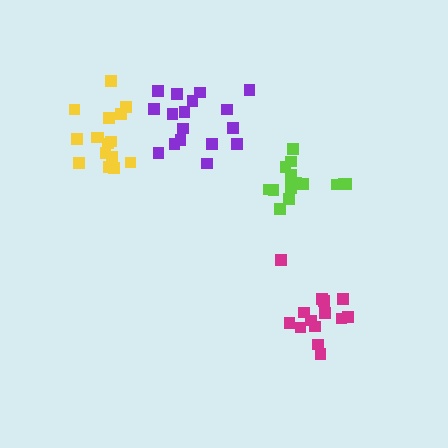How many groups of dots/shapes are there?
There are 4 groups.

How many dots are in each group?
Group 1: 16 dots, Group 2: 17 dots, Group 3: 14 dots, Group 4: 15 dots (62 total).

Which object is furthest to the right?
The magenta cluster is rightmost.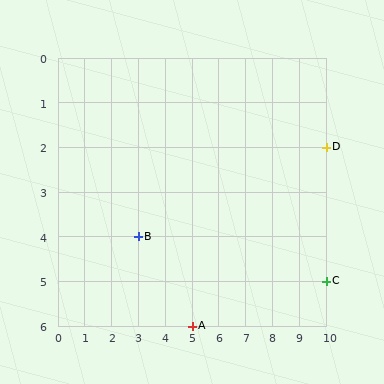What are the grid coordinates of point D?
Point D is at grid coordinates (10, 2).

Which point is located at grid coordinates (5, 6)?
Point A is at (5, 6).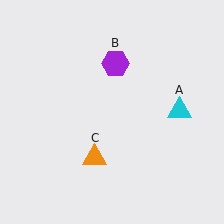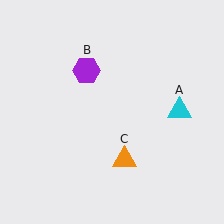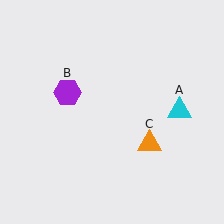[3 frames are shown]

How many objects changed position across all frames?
2 objects changed position: purple hexagon (object B), orange triangle (object C).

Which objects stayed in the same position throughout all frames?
Cyan triangle (object A) remained stationary.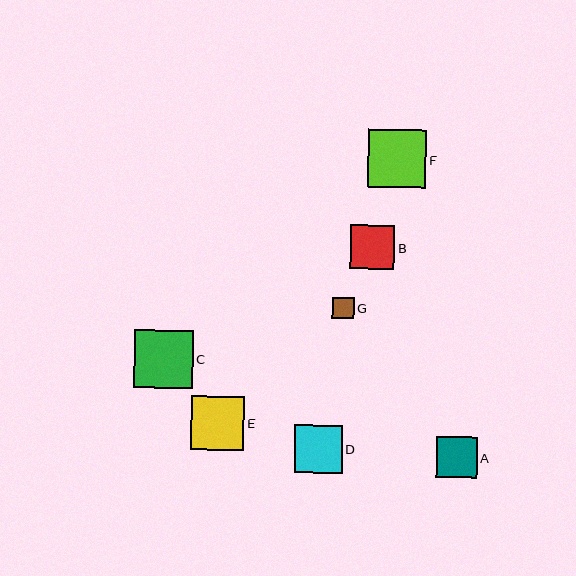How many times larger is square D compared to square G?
Square D is approximately 2.2 times the size of square G.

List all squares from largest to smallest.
From largest to smallest: C, F, E, D, B, A, G.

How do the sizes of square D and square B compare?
Square D and square B are approximately the same size.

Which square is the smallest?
Square G is the smallest with a size of approximately 22 pixels.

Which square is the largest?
Square C is the largest with a size of approximately 59 pixels.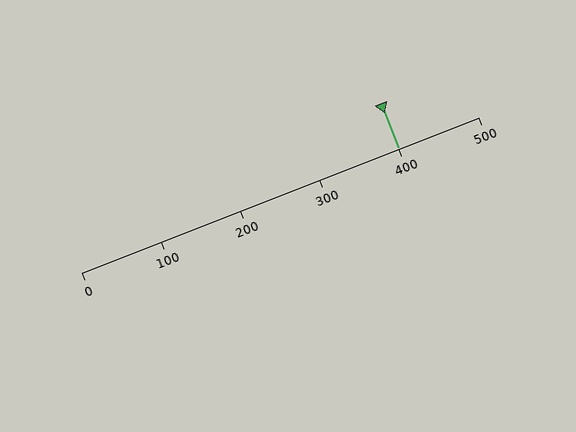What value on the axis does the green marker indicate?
The marker indicates approximately 400.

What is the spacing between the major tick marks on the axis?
The major ticks are spaced 100 apart.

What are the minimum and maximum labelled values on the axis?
The axis runs from 0 to 500.